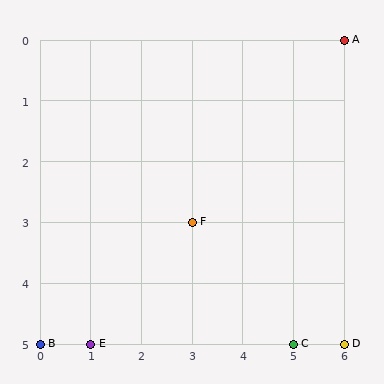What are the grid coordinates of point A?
Point A is at grid coordinates (6, 0).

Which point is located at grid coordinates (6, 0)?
Point A is at (6, 0).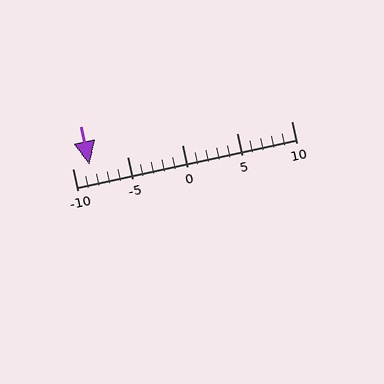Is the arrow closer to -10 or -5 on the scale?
The arrow is closer to -10.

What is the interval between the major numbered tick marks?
The major tick marks are spaced 5 units apart.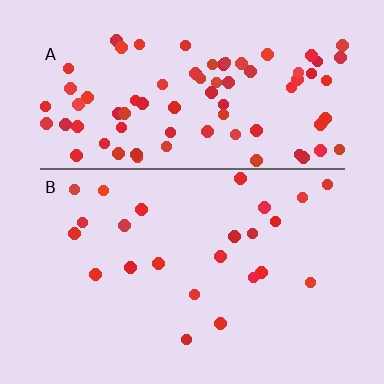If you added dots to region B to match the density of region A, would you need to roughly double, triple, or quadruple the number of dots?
Approximately quadruple.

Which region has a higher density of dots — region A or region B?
A (the top).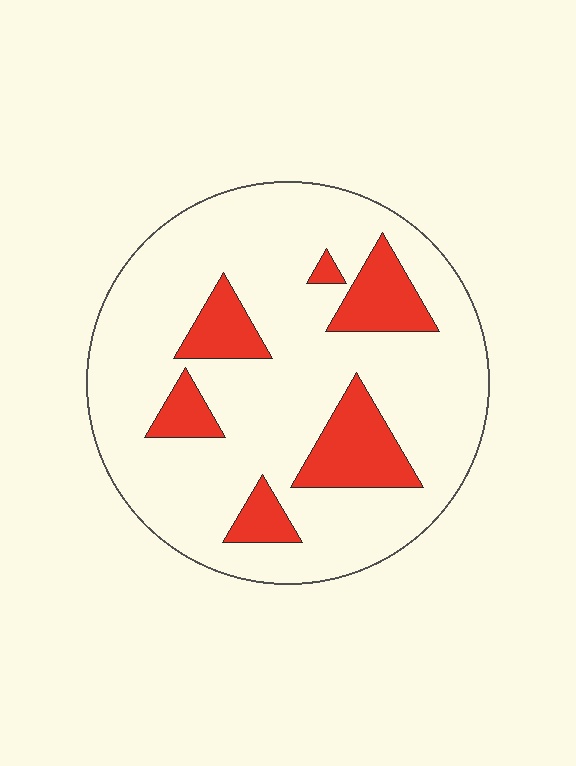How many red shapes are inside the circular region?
6.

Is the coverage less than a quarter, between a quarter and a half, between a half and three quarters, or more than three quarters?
Less than a quarter.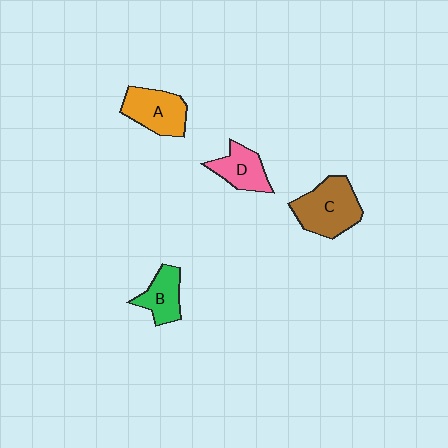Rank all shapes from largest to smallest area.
From largest to smallest: C (brown), A (orange), D (pink), B (green).